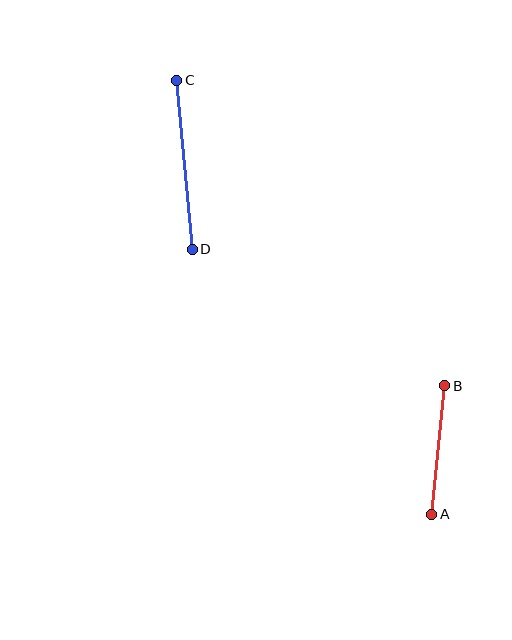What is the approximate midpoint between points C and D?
The midpoint is at approximately (184, 165) pixels.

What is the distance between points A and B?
The distance is approximately 129 pixels.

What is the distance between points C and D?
The distance is approximately 170 pixels.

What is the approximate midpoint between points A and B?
The midpoint is at approximately (438, 450) pixels.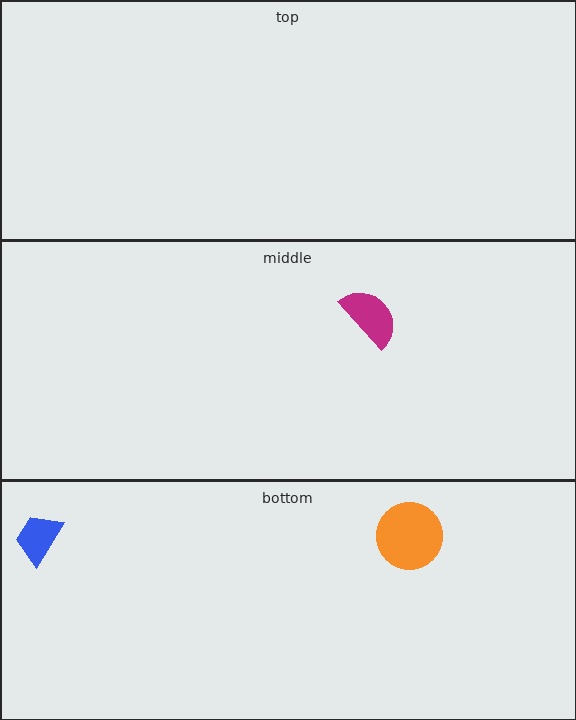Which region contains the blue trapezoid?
The bottom region.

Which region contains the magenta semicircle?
The middle region.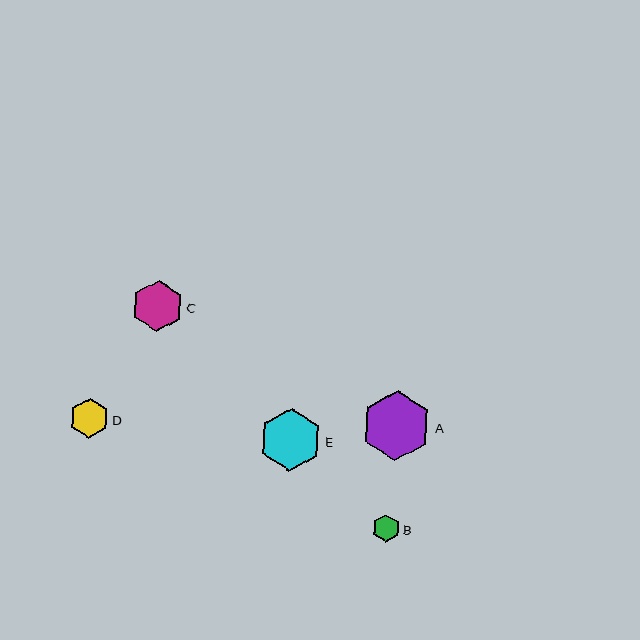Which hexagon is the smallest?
Hexagon B is the smallest with a size of approximately 27 pixels.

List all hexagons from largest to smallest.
From largest to smallest: A, E, C, D, B.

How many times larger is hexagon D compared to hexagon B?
Hexagon D is approximately 1.4 times the size of hexagon B.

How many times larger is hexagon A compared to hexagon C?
Hexagon A is approximately 1.4 times the size of hexagon C.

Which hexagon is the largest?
Hexagon A is the largest with a size of approximately 70 pixels.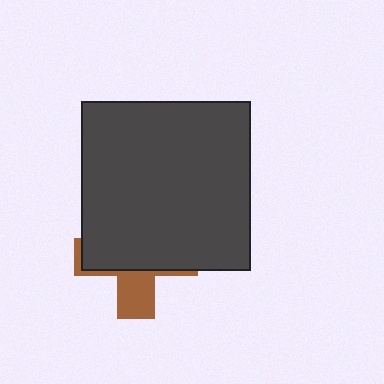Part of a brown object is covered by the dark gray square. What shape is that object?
It is a cross.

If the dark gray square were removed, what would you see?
You would see the complete brown cross.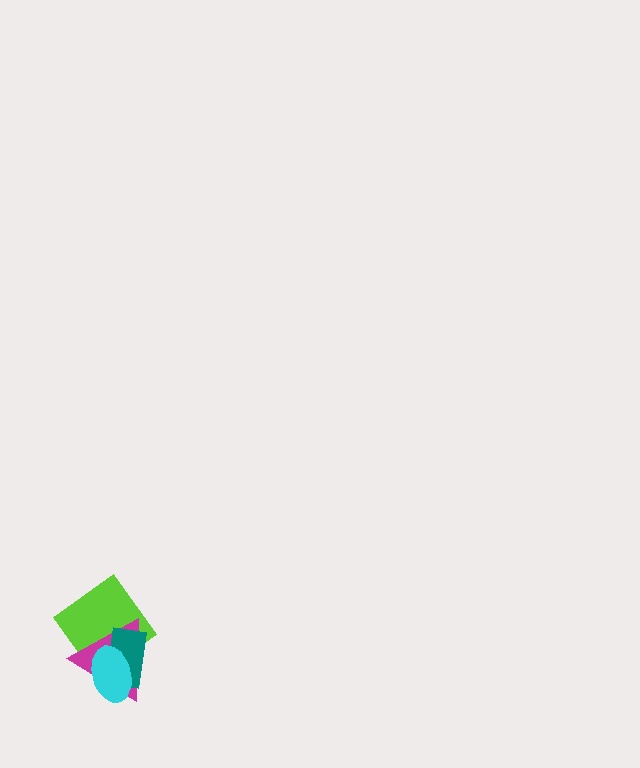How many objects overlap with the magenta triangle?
3 objects overlap with the magenta triangle.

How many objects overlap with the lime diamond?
3 objects overlap with the lime diamond.